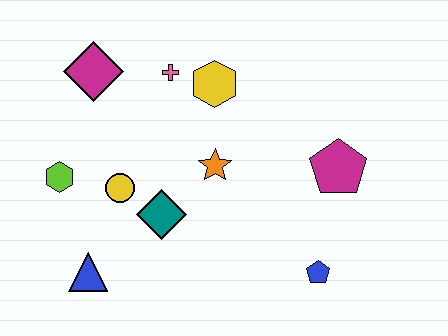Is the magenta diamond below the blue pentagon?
No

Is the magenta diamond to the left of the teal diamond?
Yes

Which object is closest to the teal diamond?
The yellow circle is closest to the teal diamond.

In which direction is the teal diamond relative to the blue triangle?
The teal diamond is to the right of the blue triangle.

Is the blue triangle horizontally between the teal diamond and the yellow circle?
No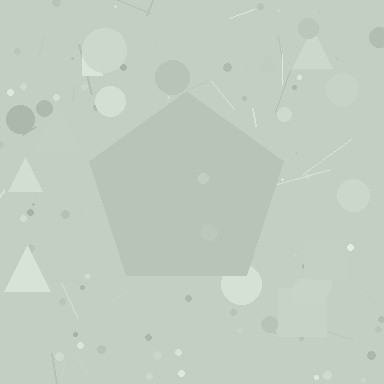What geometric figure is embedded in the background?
A pentagon is embedded in the background.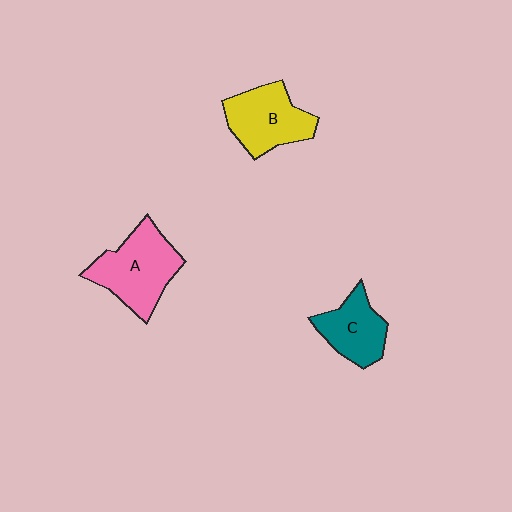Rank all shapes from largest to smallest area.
From largest to smallest: A (pink), B (yellow), C (teal).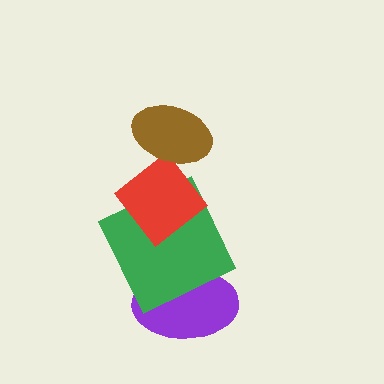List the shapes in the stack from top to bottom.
From top to bottom: the brown ellipse, the red diamond, the green square, the purple ellipse.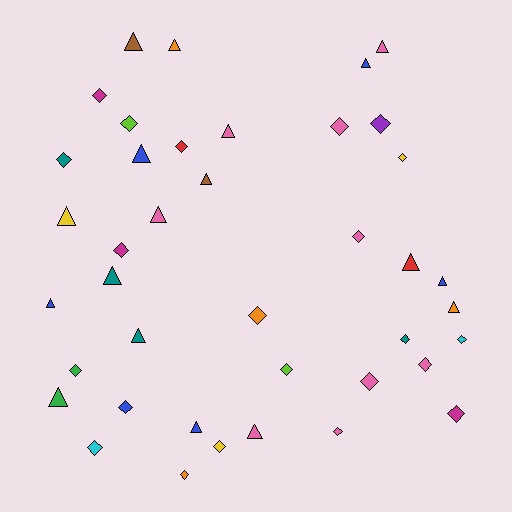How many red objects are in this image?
There are 2 red objects.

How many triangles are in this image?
There are 18 triangles.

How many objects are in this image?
There are 40 objects.